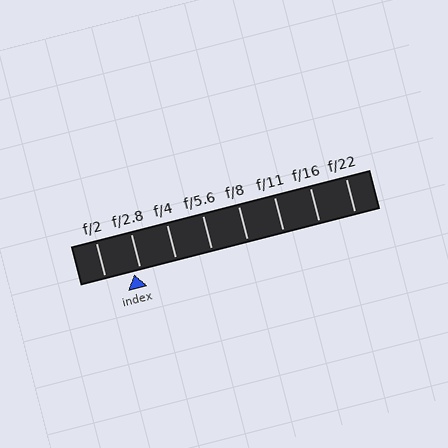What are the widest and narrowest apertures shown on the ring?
The widest aperture shown is f/2 and the narrowest is f/22.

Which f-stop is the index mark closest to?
The index mark is closest to f/2.8.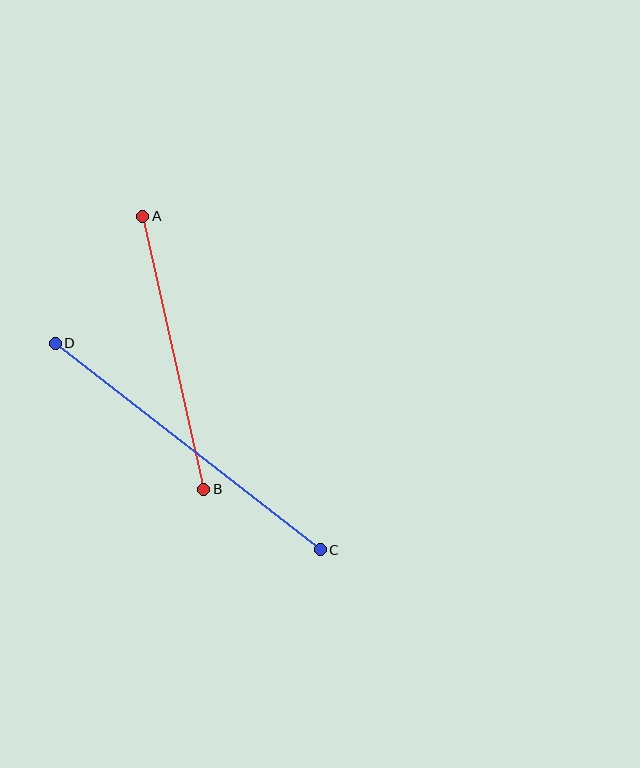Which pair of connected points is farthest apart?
Points C and D are farthest apart.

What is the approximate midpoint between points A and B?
The midpoint is at approximately (173, 353) pixels.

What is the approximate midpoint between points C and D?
The midpoint is at approximately (188, 446) pixels.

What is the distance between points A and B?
The distance is approximately 280 pixels.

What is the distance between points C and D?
The distance is approximately 336 pixels.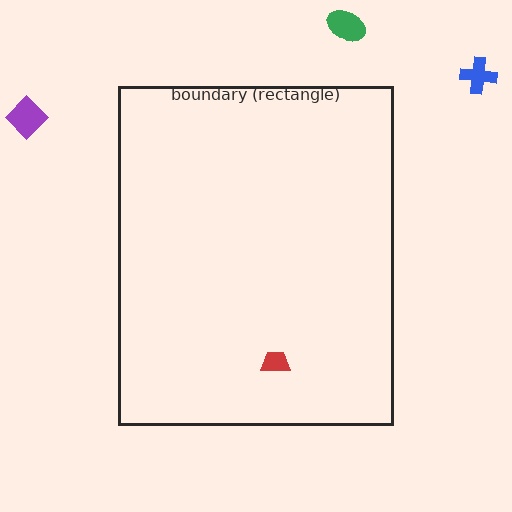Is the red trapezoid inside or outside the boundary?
Inside.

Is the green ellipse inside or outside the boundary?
Outside.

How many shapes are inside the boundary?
1 inside, 3 outside.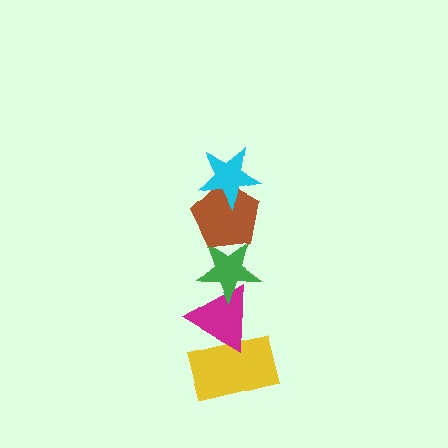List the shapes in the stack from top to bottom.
From top to bottom: the cyan star, the brown pentagon, the green star, the magenta triangle, the yellow rectangle.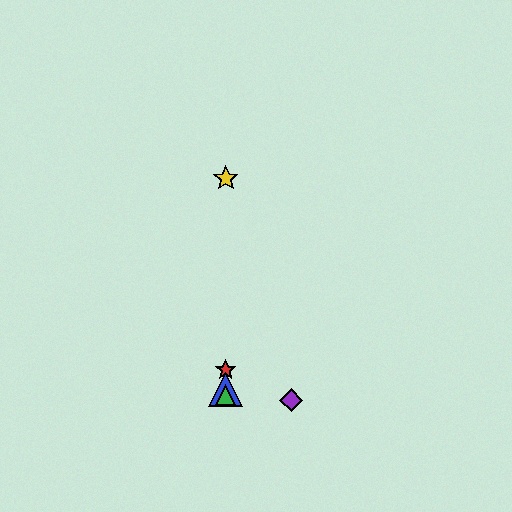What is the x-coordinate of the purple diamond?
The purple diamond is at x≈291.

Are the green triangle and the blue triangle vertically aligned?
Yes, both are at x≈226.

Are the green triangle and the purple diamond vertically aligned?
No, the green triangle is at x≈226 and the purple diamond is at x≈291.